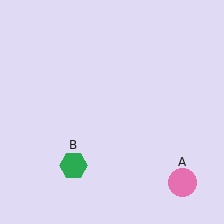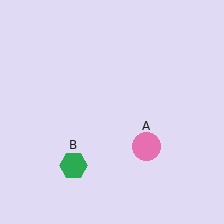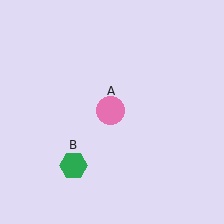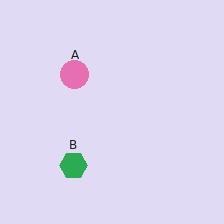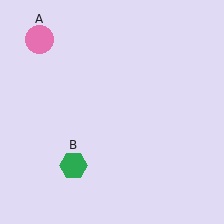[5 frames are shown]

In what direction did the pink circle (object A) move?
The pink circle (object A) moved up and to the left.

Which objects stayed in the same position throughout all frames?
Green hexagon (object B) remained stationary.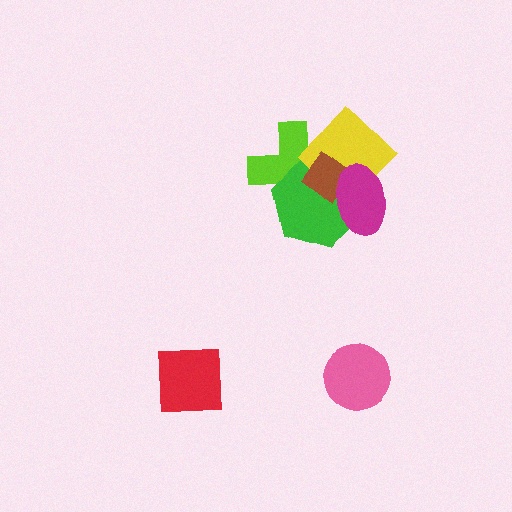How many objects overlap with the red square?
0 objects overlap with the red square.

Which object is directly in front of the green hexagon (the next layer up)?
The yellow diamond is directly in front of the green hexagon.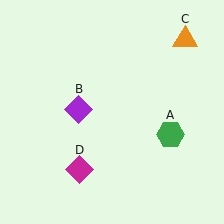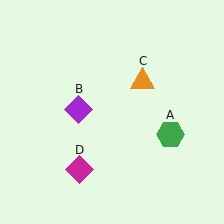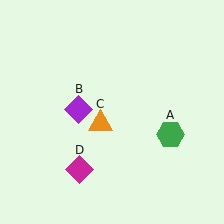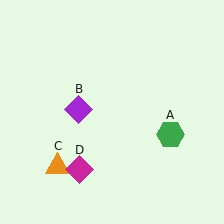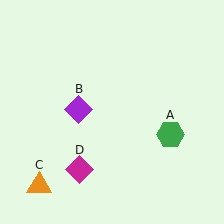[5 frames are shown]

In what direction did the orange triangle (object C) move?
The orange triangle (object C) moved down and to the left.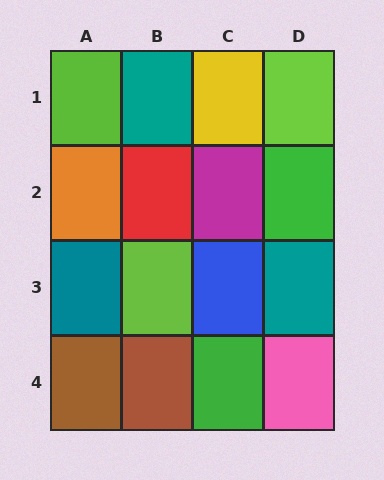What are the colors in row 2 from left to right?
Orange, red, magenta, green.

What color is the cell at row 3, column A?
Teal.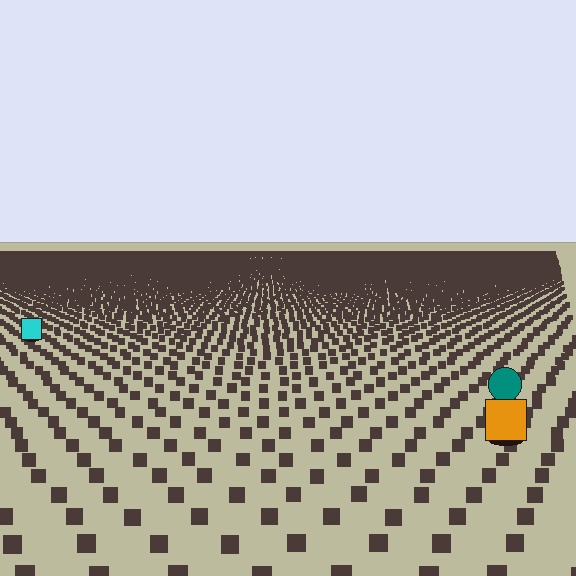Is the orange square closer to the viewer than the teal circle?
Yes. The orange square is closer — you can tell from the texture gradient: the ground texture is coarser near it.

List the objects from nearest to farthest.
From nearest to farthest: the orange square, the teal circle, the cyan square.